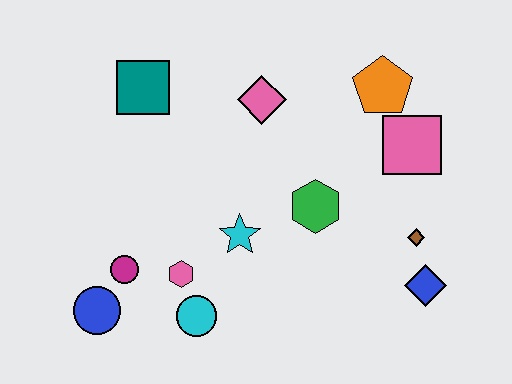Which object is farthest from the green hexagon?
The blue circle is farthest from the green hexagon.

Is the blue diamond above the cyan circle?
Yes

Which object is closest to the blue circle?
The magenta circle is closest to the blue circle.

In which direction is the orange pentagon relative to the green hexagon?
The orange pentagon is above the green hexagon.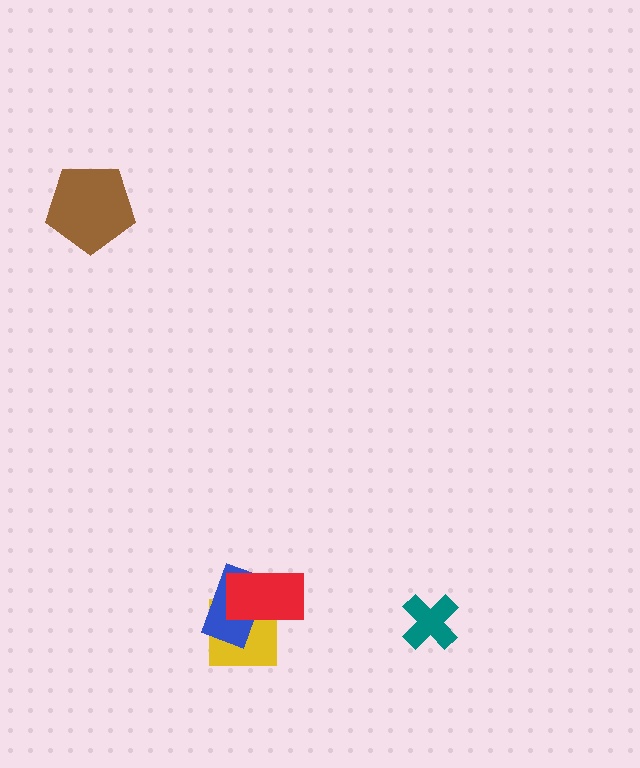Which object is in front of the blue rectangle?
The red rectangle is in front of the blue rectangle.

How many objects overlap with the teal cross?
0 objects overlap with the teal cross.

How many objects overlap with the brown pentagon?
0 objects overlap with the brown pentagon.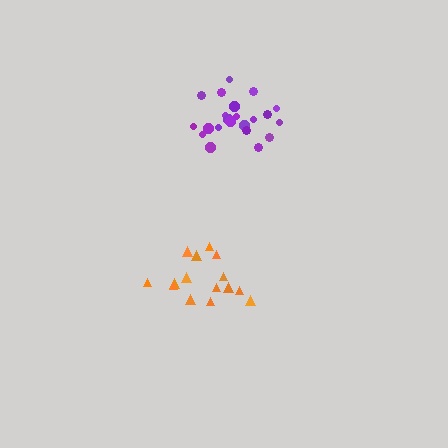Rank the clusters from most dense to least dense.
purple, orange.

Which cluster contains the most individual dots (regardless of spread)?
Purple (23).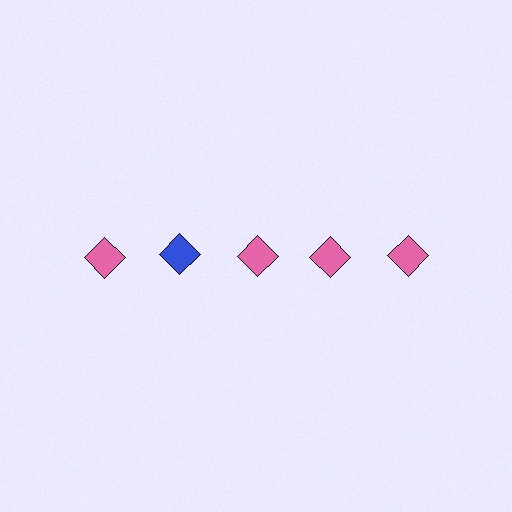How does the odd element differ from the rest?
It has a different color: blue instead of pink.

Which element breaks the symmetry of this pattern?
The blue diamond in the top row, second from left column breaks the symmetry. All other shapes are pink diamonds.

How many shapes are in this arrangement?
There are 5 shapes arranged in a grid pattern.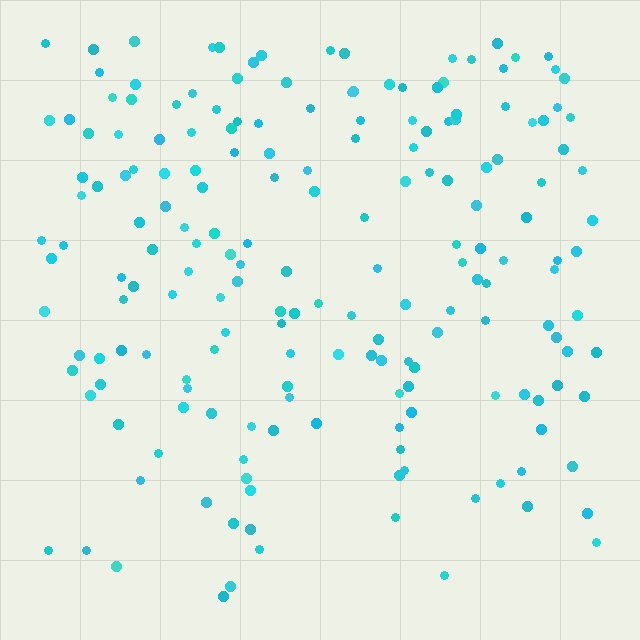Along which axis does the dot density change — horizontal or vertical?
Vertical.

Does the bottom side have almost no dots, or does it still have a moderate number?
Still a moderate number, just noticeably fewer than the top.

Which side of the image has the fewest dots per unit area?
The bottom.